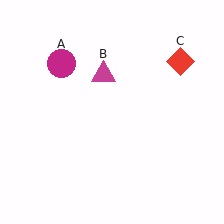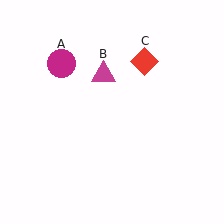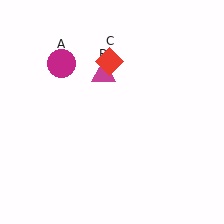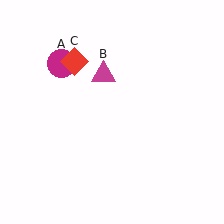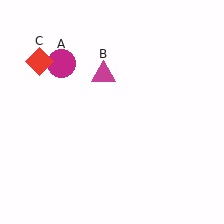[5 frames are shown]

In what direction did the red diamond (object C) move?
The red diamond (object C) moved left.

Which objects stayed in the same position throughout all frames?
Magenta circle (object A) and magenta triangle (object B) remained stationary.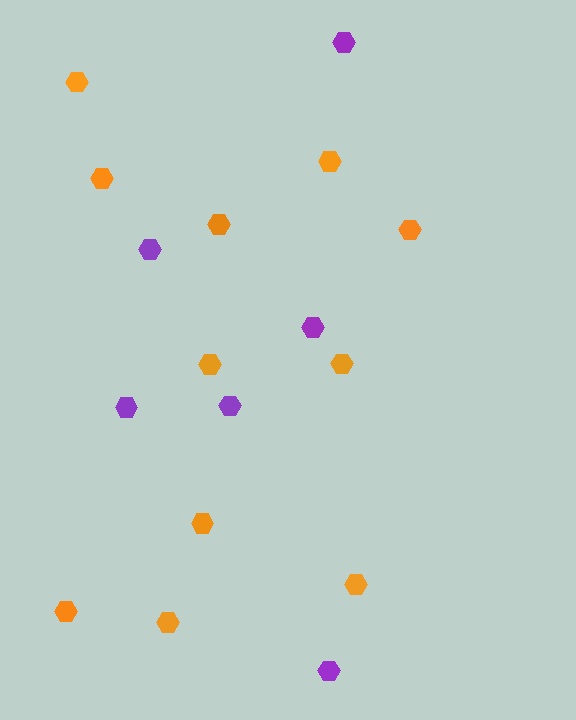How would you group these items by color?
There are 2 groups: one group of orange hexagons (11) and one group of purple hexagons (6).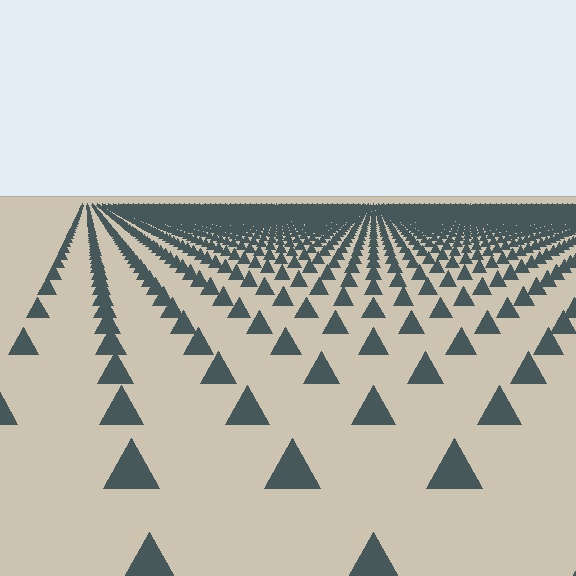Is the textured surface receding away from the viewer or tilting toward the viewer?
The surface is receding away from the viewer. Texture elements get smaller and denser toward the top.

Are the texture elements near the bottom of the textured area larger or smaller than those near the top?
Larger. Near the bottom, elements are closer to the viewer and appear at a bigger on-screen size.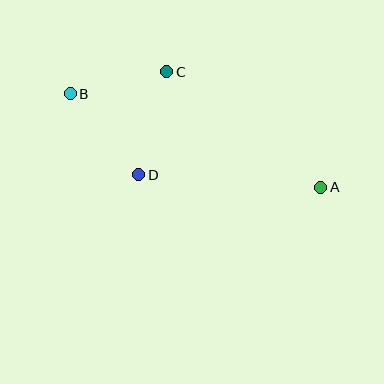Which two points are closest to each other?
Points B and C are closest to each other.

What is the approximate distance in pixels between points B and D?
The distance between B and D is approximately 106 pixels.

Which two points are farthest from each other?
Points A and B are farthest from each other.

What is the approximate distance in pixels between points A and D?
The distance between A and D is approximately 182 pixels.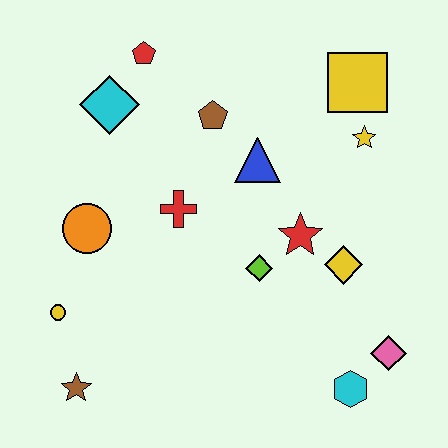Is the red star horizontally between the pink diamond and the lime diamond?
Yes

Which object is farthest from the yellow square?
The brown star is farthest from the yellow square.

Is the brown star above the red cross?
No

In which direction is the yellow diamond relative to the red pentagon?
The yellow diamond is below the red pentagon.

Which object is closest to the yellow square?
The yellow star is closest to the yellow square.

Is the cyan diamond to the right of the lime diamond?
No